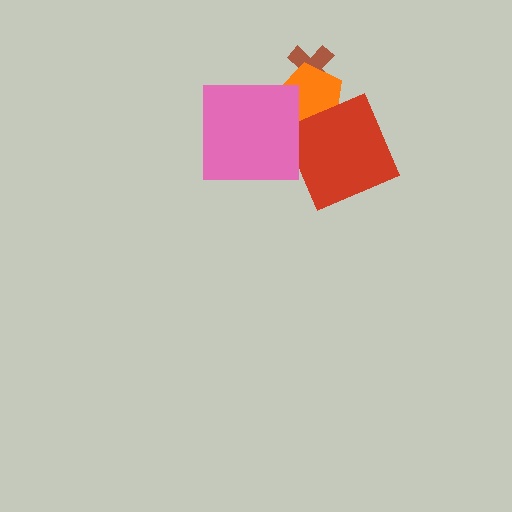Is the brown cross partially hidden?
Yes, it is partially covered by another shape.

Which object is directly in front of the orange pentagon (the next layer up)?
The red square is directly in front of the orange pentagon.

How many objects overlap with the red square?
1 object overlaps with the red square.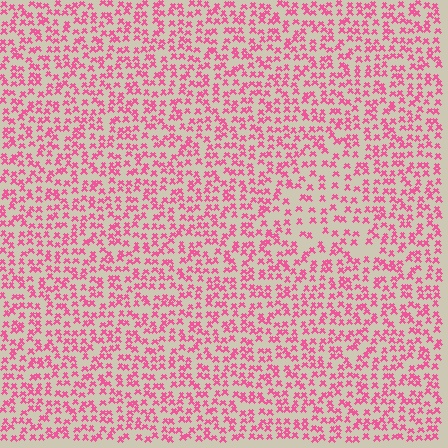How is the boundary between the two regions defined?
The boundary is defined by a change in element density (approximately 1.6x ratio). All elements are the same color, size, and shape.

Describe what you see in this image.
The image contains small pink elements arranged at two different densities. A triangle-shaped region is visible where the elements are less densely packed than the surrounding area.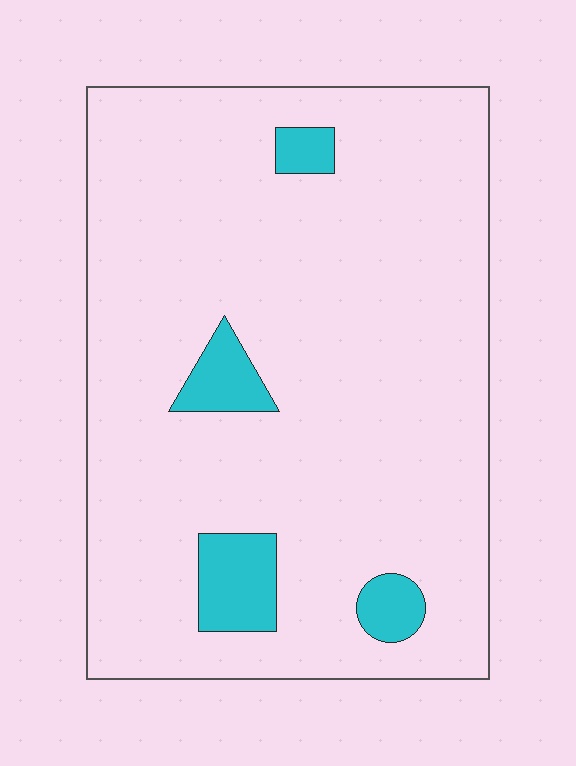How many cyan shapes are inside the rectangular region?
4.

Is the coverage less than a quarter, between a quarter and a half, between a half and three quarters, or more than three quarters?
Less than a quarter.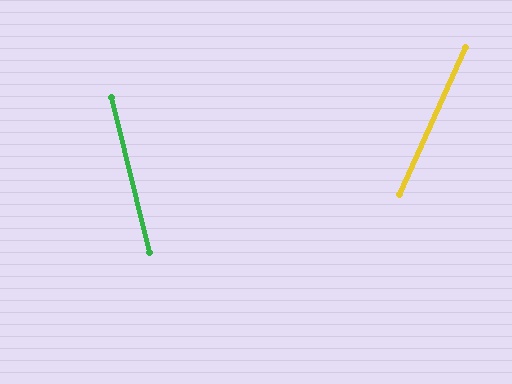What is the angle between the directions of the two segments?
Approximately 38 degrees.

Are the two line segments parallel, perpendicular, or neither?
Neither parallel nor perpendicular — they differ by about 38°.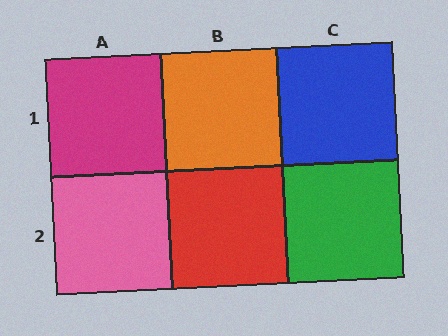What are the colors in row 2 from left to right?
Pink, red, green.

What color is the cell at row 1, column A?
Magenta.